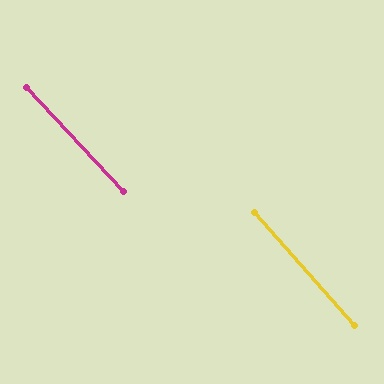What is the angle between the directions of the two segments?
Approximately 1 degree.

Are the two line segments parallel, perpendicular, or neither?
Parallel — their directions differ by only 1.3°.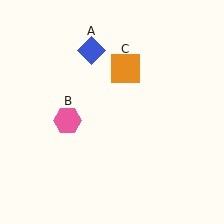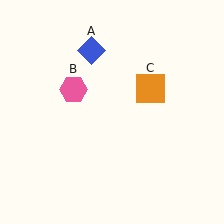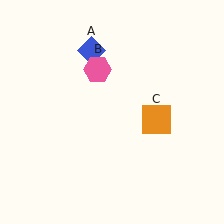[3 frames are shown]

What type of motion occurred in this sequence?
The pink hexagon (object B), orange square (object C) rotated clockwise around the center of the scene.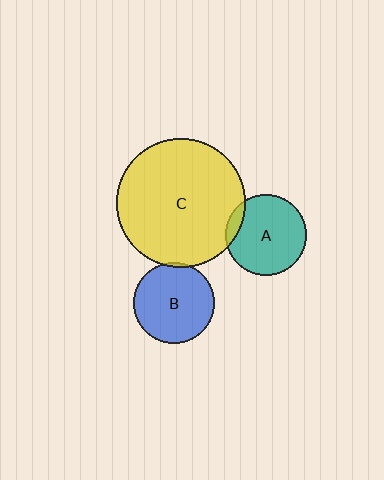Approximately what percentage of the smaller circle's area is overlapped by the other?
Approximately 10%.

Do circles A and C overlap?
Yes.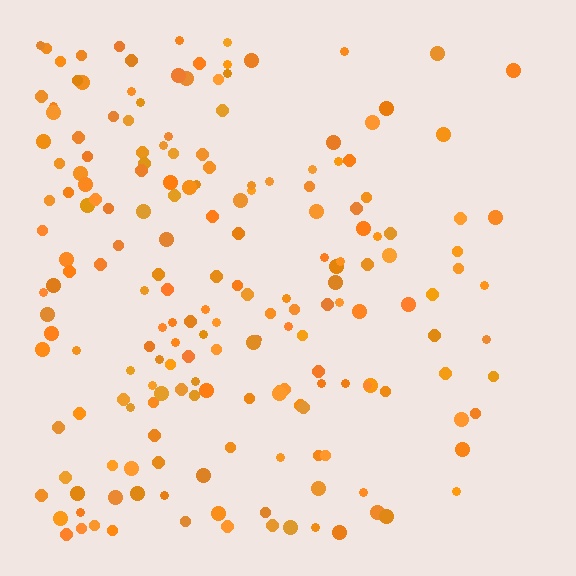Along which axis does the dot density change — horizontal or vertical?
Horizontal.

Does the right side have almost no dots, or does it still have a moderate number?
Still a moderate number, just noticeably fewer than the left.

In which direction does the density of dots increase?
From right to left, with the left side densest.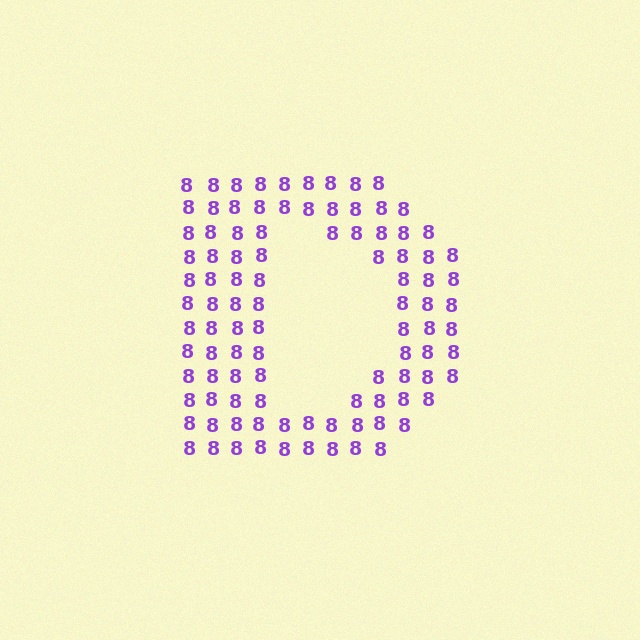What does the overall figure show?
The overall figure shows the letter D.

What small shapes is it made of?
It is made of small digit 8's.